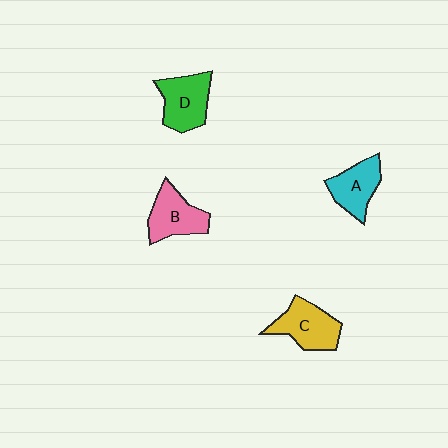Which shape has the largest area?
Shape C (yellow).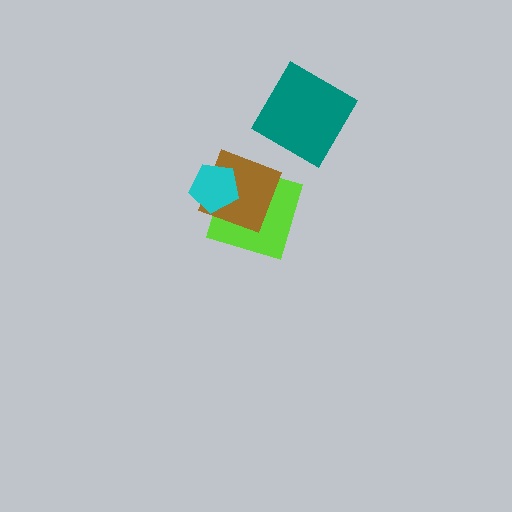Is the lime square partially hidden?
Yes, it is partially covered by another shape.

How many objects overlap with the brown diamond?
2 objects overlap with the brown diamond.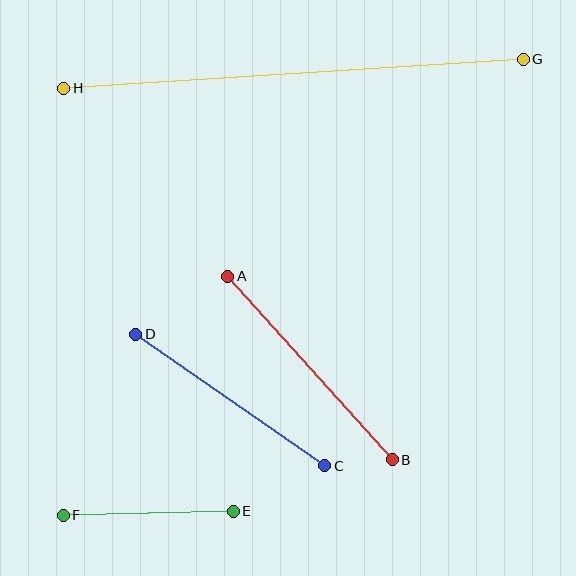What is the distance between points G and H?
The distance is approximately 461 pixels.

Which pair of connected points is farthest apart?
Points G and H are farthest apart.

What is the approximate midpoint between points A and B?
The midpoint is at approximately (310, 368) pixels.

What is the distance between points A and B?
The distance is approximately 246 pixels.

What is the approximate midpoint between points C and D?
The midpoint is at approximately (230, 400) pixels.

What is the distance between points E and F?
The distance is approximately 170 pixels.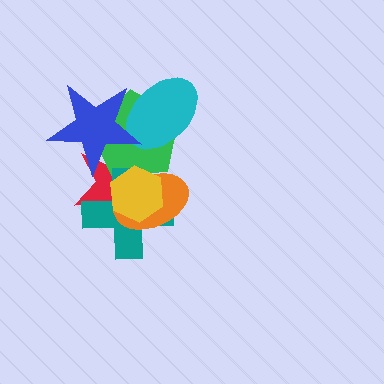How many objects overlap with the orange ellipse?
4 objects overlap with the orange ellipse.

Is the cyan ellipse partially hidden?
Yes, it is partially covered by another shape.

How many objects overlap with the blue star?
3 objects overlap with the blue star.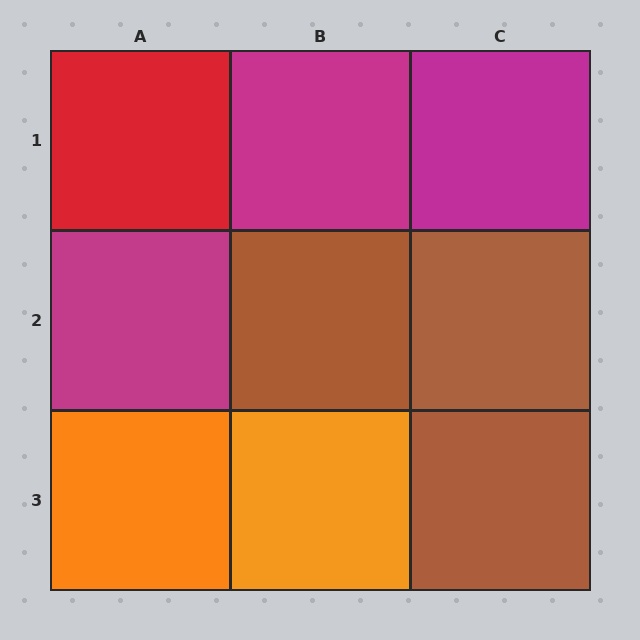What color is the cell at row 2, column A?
Magenta.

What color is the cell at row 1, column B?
Magenta.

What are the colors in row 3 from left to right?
Orange, orange, brown.